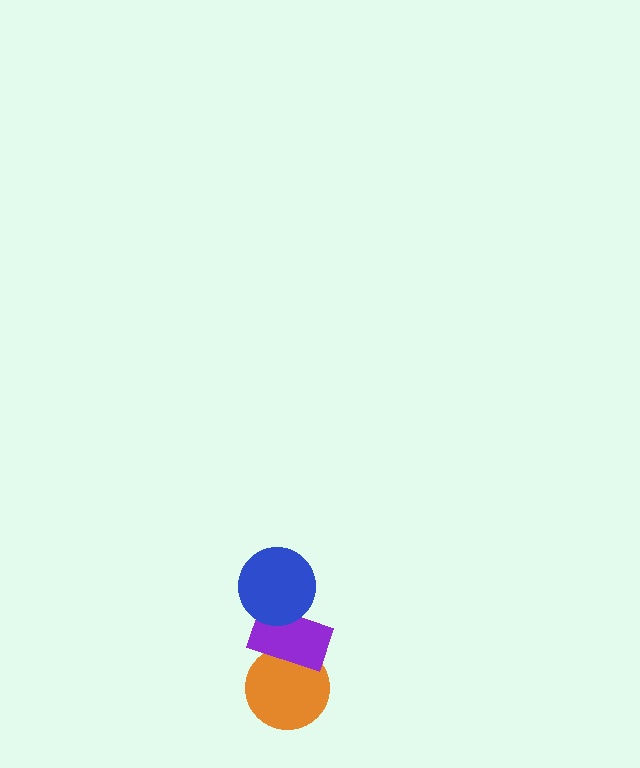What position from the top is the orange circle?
The orange circle is 3rd from the top.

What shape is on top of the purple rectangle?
The blue circle is on top of the purple rectangle.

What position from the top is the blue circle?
The blue circle is 1st from the top.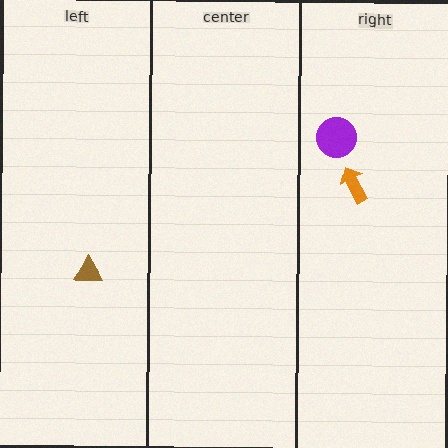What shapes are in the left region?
The brown triangle.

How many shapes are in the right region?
2.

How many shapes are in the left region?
1.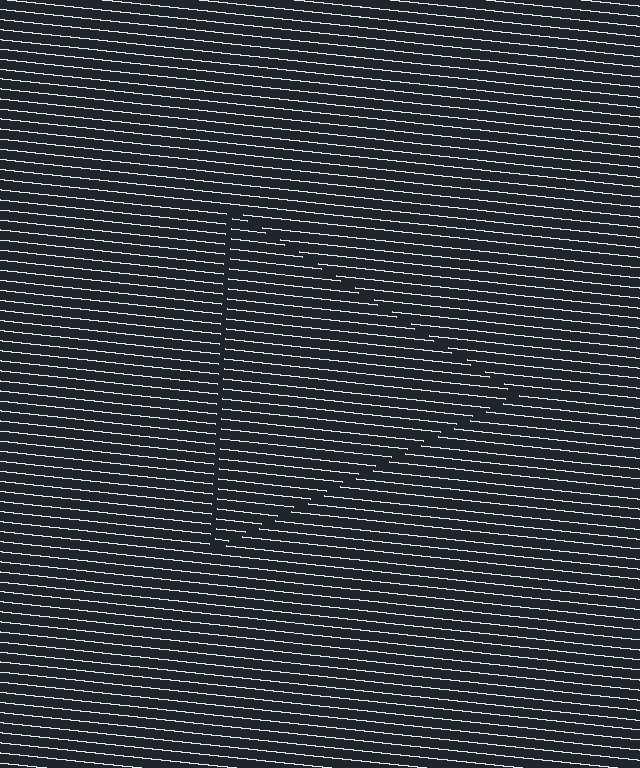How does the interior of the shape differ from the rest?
The interior of the shape contains the same grating, shifted by half a period — the contour is defined by the phase discontinuity where line-ends from the inner and outer gratings abut.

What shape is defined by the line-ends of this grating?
An illusory triangle. The interior of the shape contains the same grating, shifted by half a period — the contour is defined by the phase discontinuity where line-ends from the inner and outer gratings abut.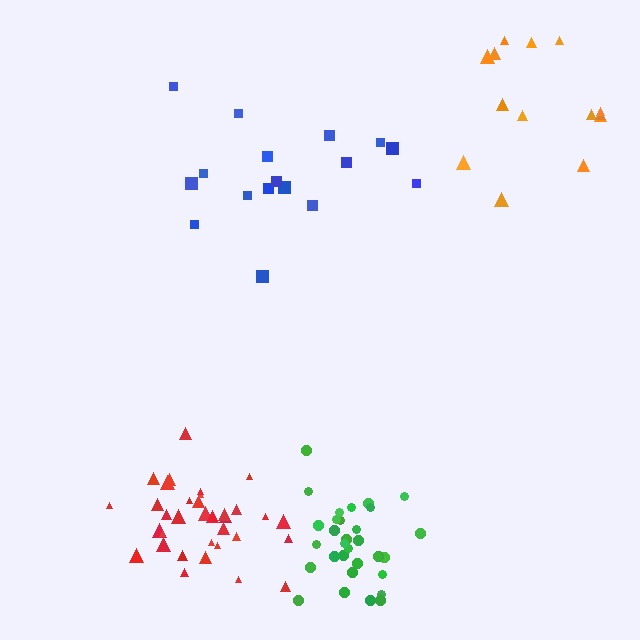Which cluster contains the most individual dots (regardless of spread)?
Red (35).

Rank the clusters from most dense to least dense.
green, red, blue, orange.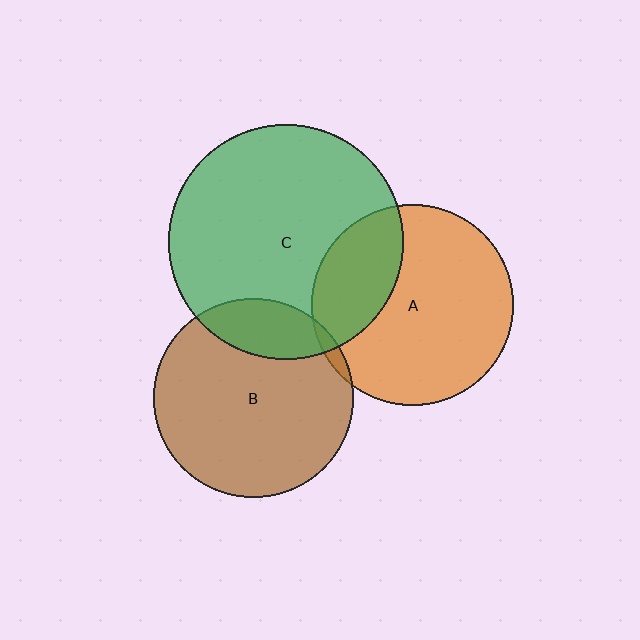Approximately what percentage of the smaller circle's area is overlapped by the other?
Approximately 5%.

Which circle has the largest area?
Circle C (green).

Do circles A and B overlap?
Yes.